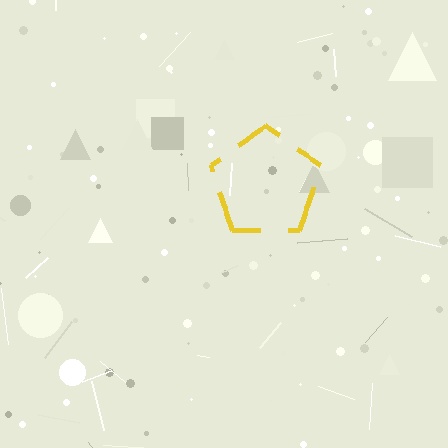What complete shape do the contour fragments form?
The contour fragments form a pentagon.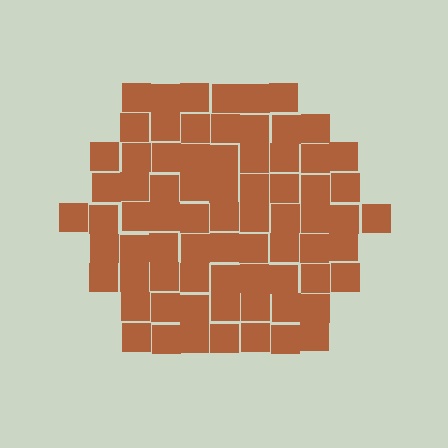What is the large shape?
The large shape is a hexagon.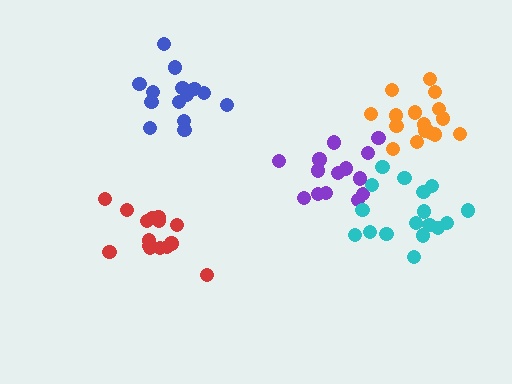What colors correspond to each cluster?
The clusters are colored: purple, cyan, red, orange, blue.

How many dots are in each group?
Group 1: 14 dots, Group 2: 17 dots, Group 3: 16 dots, Group 4: 17 dots, Group 5: 14 dots (78 total).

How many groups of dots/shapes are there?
There are 5 groups.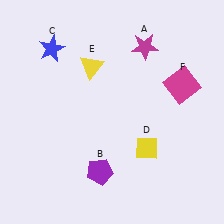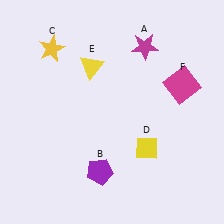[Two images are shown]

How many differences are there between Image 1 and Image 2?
There is 1 difference between the two images.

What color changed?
The star (C) changed from blue in Image 1 to yellow in Image 2.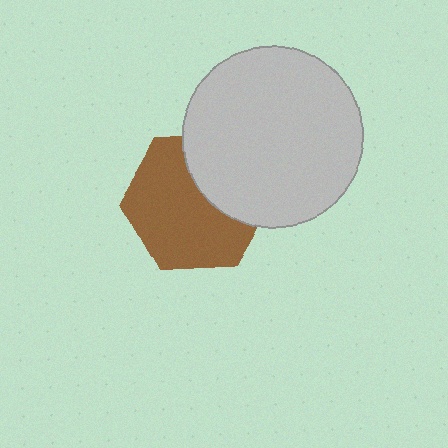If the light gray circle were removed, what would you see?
You would see the complete brown hexagon.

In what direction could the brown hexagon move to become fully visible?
The brown hexagon could move toward the lower-left. That would shift it out from behind the light gray circle entirely.